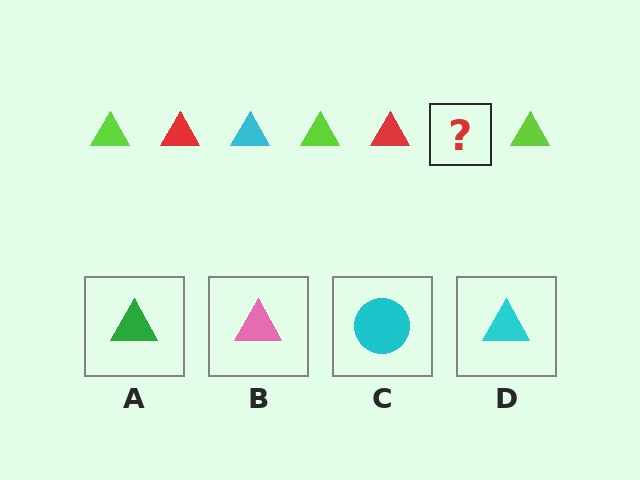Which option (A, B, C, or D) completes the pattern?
D.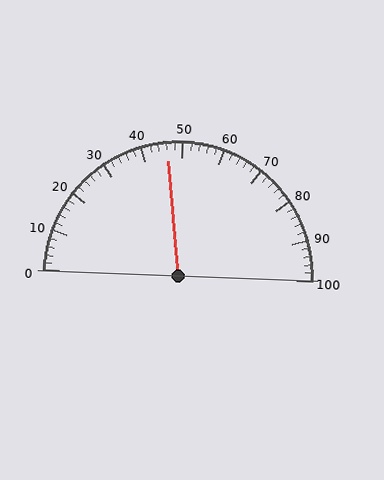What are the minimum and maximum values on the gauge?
The gauge ranges from 0 to 100.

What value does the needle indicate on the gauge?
The needle indicates approximately 46.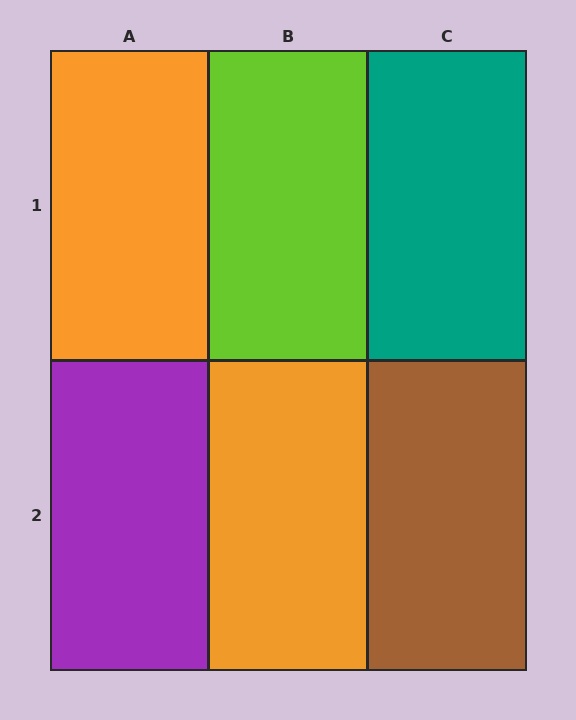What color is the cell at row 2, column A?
Purple.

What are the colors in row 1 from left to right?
Orange, lime, teal.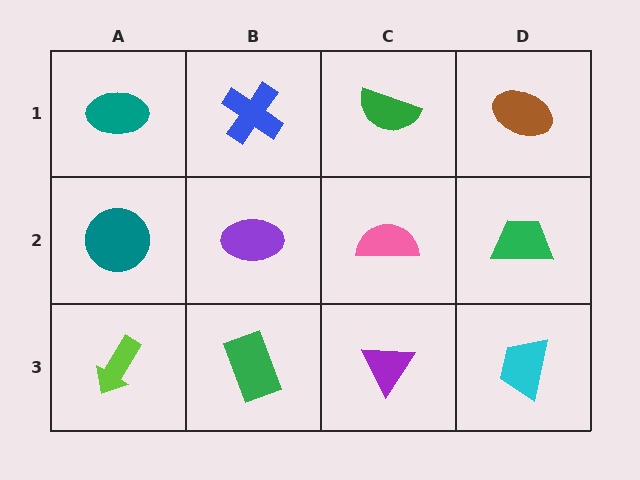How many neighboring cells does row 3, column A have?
2.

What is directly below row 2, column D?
A cyan trapezoid.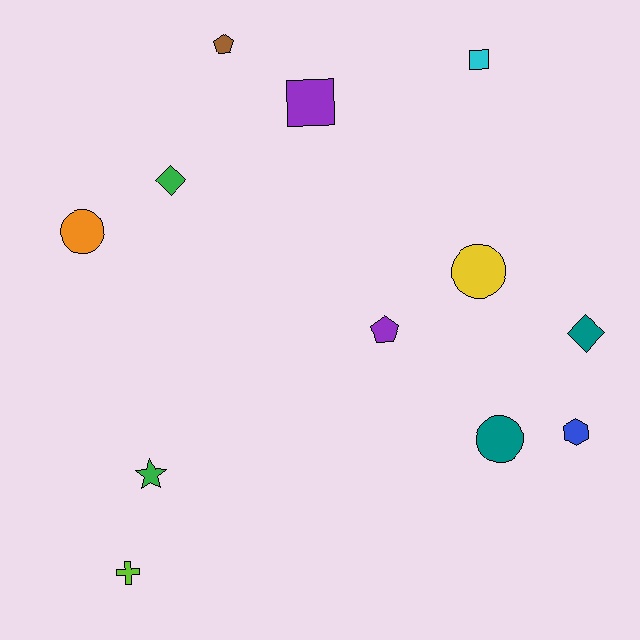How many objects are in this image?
There are 12 objects.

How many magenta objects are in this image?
There are no magenta objects.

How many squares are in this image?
There are 2 squares.